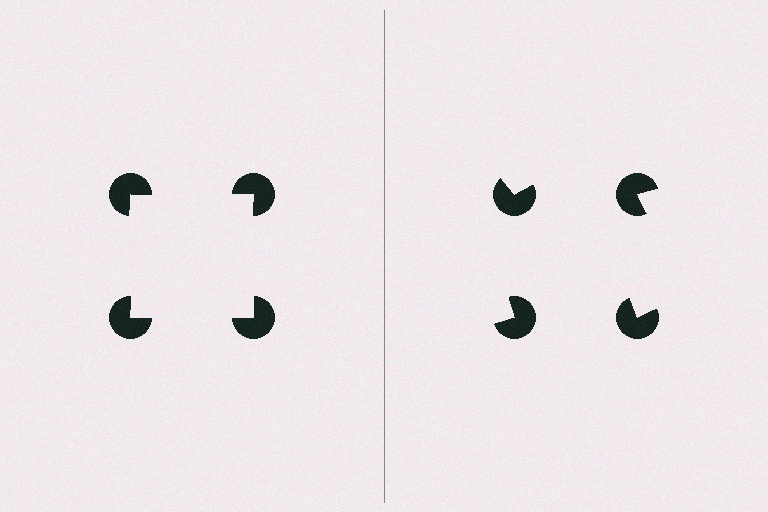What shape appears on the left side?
An illusory square.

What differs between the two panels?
The pac-man discs are positioned identically on both sides; only the wedge orientations differ. On the left they align to a square; on the right they are misaligned.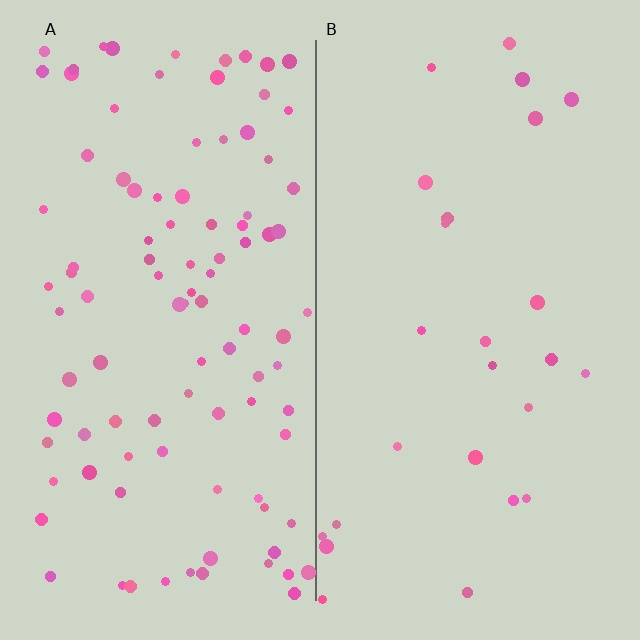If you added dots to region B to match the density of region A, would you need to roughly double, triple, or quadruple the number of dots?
Approximately quadruple.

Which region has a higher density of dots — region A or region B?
A (the left).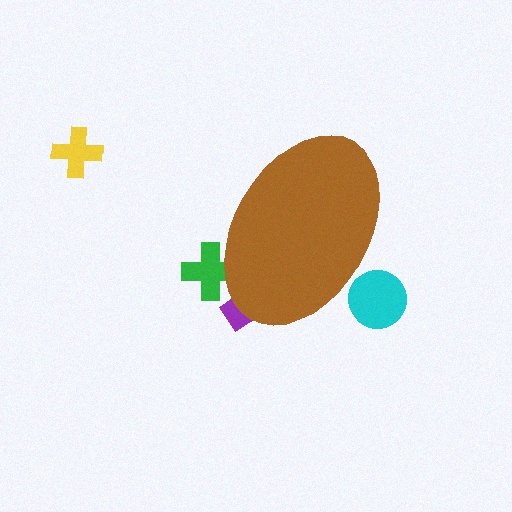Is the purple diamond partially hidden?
Yes, the purple diamond is partially hidden behind the brown ellipse.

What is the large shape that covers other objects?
A brown ellipse.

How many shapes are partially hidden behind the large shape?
3 shapes are partially hidden.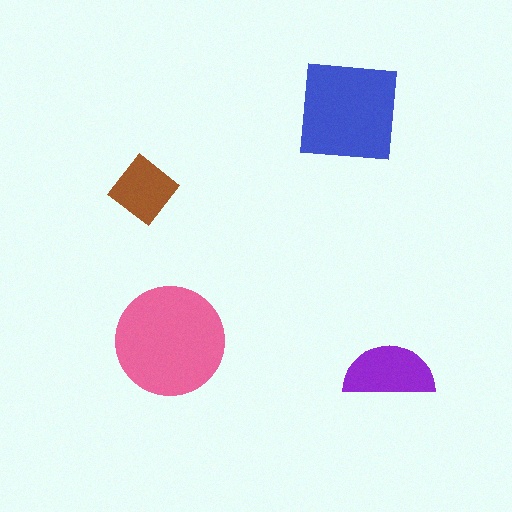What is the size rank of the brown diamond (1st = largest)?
4th.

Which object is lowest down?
The purple semicircle is bottommost.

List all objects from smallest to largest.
The brown diamond, the purple semicircle, the blue square, the pink circle.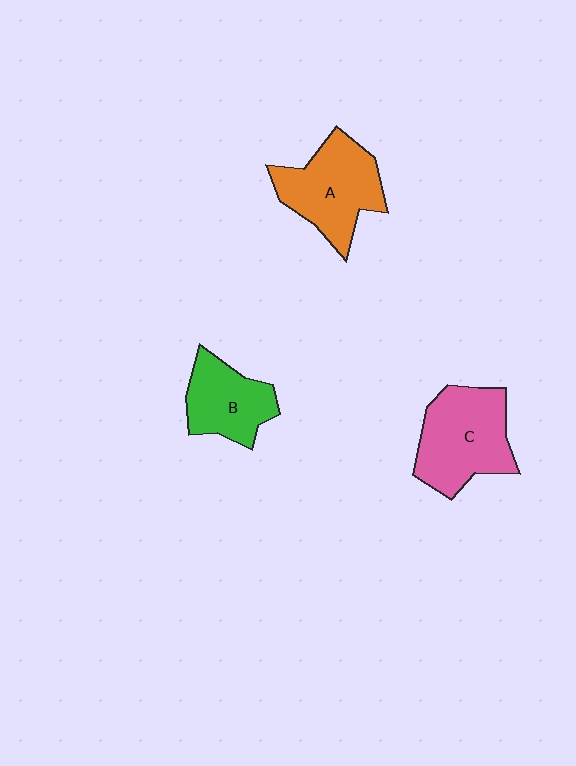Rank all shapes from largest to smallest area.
From largest to smallest: C (pink), A (orange), B (green).